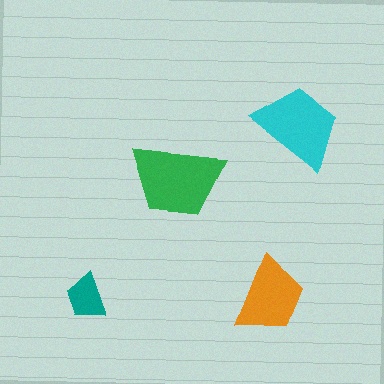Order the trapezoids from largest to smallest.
the green one, the cyan one, the orange one, the teal one.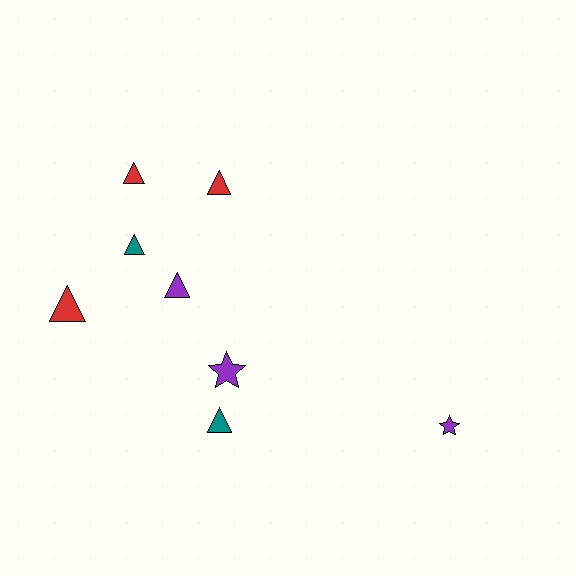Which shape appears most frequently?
Triangle, with 6 objects.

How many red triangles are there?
There are 3 red triangles.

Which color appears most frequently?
Red, with 3 objects.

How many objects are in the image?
There are 8 objects.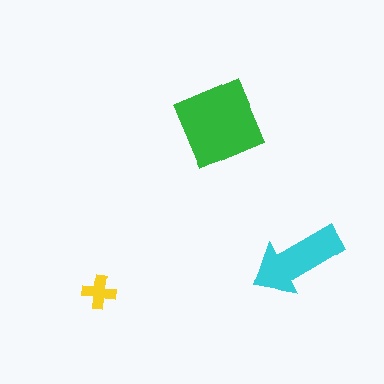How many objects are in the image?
There are 3 objects in the image.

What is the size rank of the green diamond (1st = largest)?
1st.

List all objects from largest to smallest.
The green diamond, the cyan arrow, the yellow cross.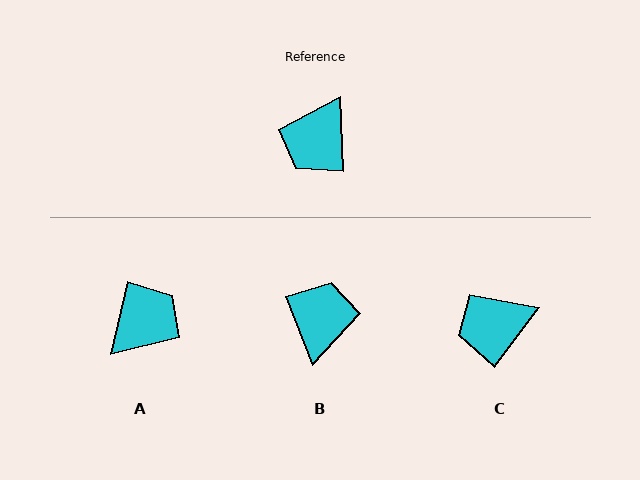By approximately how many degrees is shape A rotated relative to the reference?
Approximately 165 degrees counter-clockwise.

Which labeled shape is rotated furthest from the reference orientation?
A, about 165 degrees away.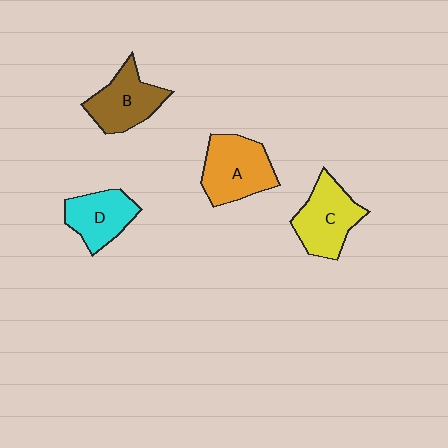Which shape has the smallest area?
Shape D (cyan).